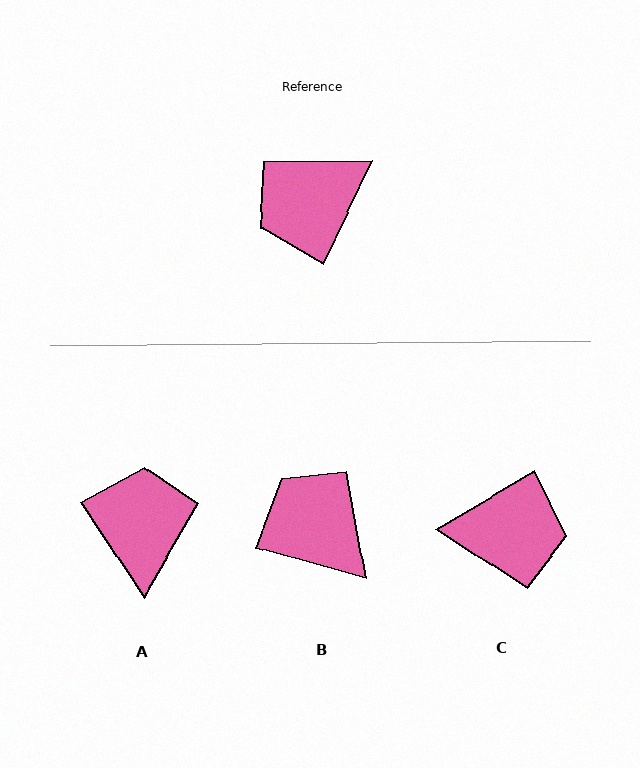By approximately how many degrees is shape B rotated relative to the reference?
Approximately 80 degrees clockwise.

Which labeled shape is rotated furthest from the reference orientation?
C, about 146 degrees away.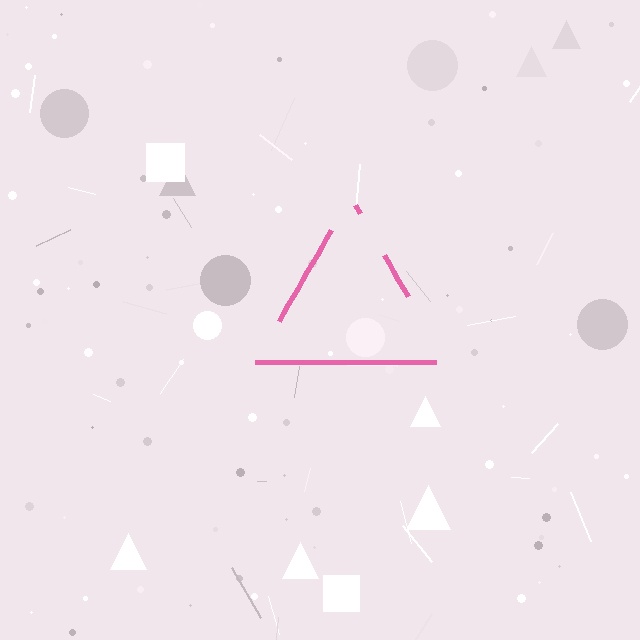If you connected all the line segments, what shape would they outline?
They would outline a triangle.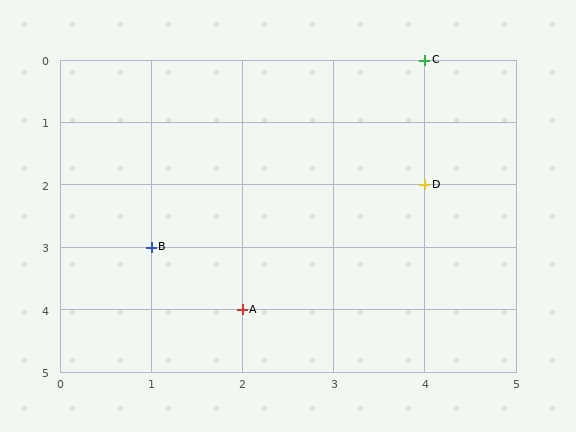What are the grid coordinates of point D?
Point D is at grid coordinates (4, 2).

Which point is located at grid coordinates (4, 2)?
Point D is at (4, 2).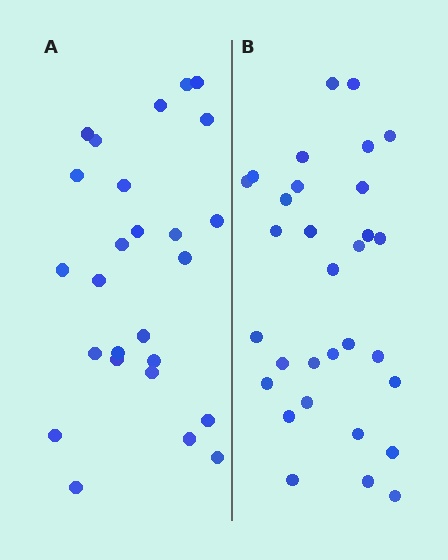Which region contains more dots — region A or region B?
Region B (the right region) has more dots.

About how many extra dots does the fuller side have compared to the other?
Region B has about 5 more dots than region A.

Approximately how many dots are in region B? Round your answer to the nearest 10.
About 30 dots. (The exact count is 31, which rounds to 30.)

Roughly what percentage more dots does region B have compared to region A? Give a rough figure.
About 20% more.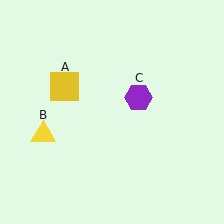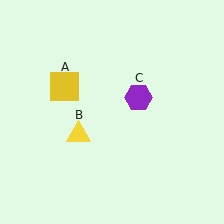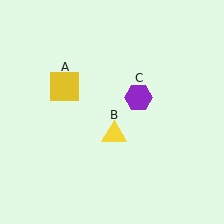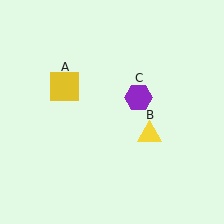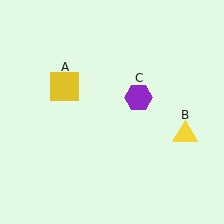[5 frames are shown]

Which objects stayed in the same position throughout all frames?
Yellow square (object A) and purple hexagon (object C) remained stationary.